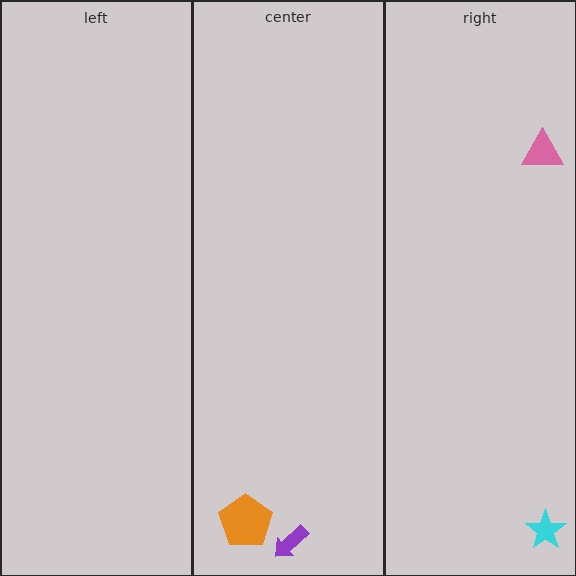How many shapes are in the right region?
2.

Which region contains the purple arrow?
The center region.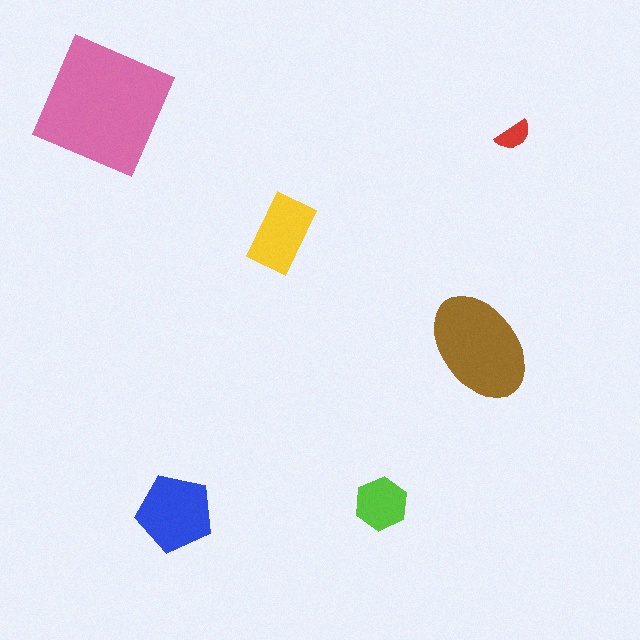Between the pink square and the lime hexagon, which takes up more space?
The pink square.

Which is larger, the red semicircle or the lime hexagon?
The lime hexagon.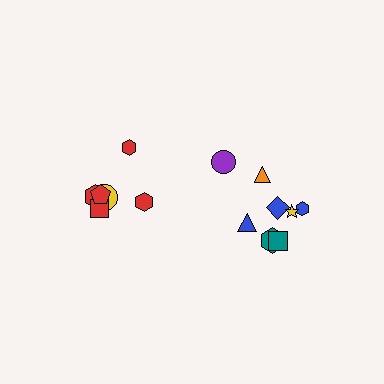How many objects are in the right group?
There are 8 objects.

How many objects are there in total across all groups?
There are 14 objects.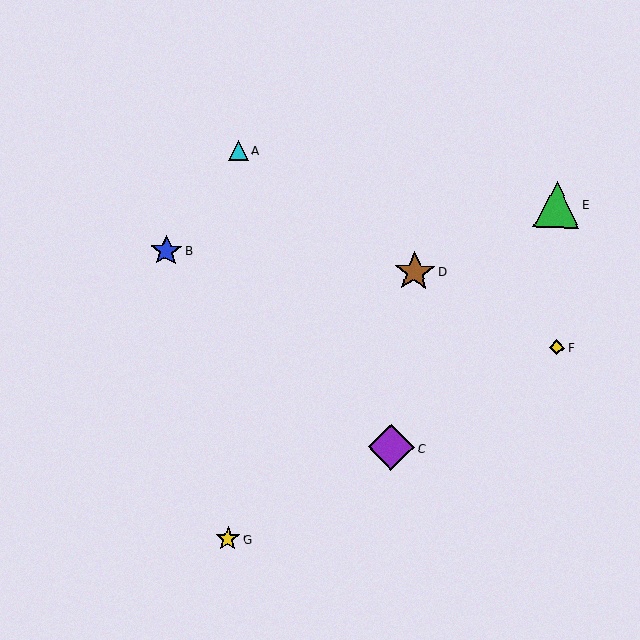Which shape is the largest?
The purple diamond (labeled C) is the largest.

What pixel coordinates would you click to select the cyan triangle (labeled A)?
Click at (238, 150) to select the cyan triangle A.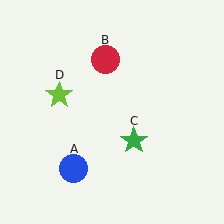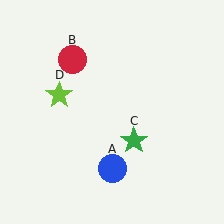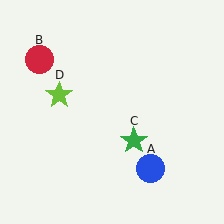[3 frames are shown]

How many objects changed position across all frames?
2 objects changed position: blue circle (object A), red circle (object B).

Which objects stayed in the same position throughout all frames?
Green star (object C) and lime star (object D) remained stationary.